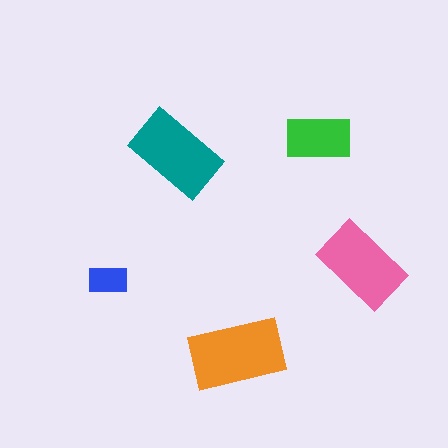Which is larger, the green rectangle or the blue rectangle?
The green one.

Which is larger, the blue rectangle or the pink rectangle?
The pink one.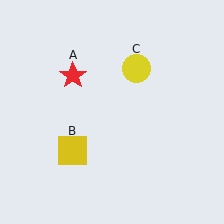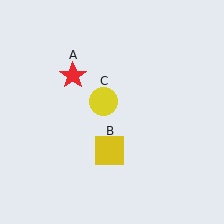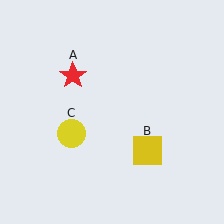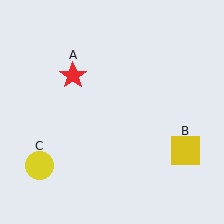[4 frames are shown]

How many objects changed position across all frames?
2 objects changed position: yellow square (object B), yellow circle (object C).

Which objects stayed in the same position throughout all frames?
Red star (object A) remained stationary.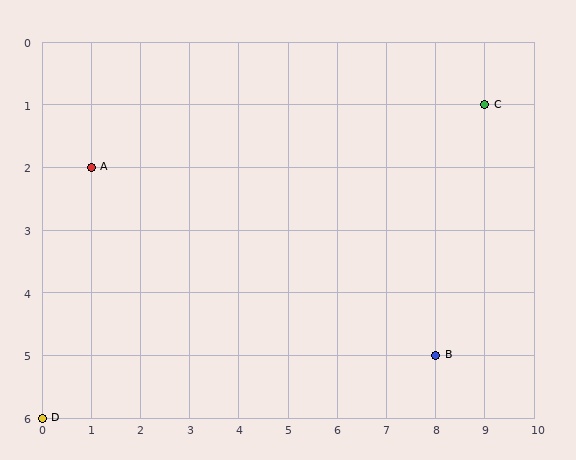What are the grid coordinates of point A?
Point A is at grid coordinates (1, 2).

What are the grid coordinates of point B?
Point B is at grid coordinates (8, 5).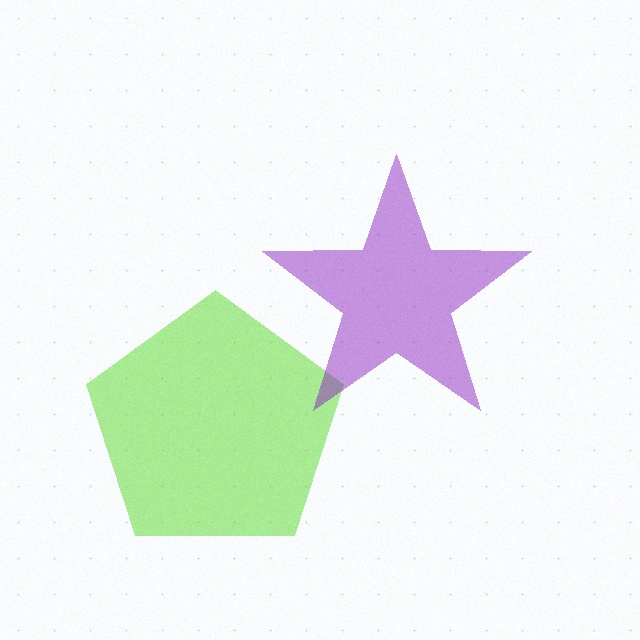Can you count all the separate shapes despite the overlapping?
Yes, there are 2 separate shapes.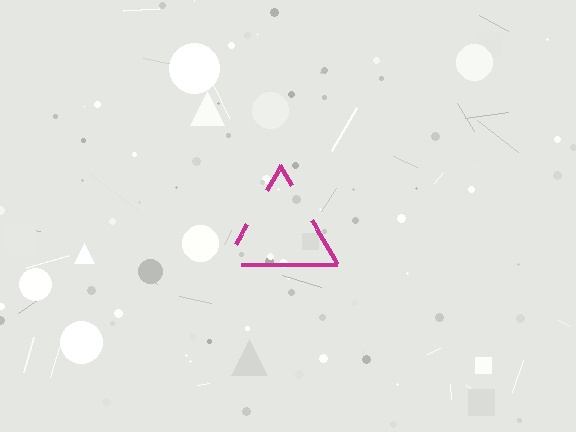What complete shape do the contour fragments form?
The contour fragments form a triangle.